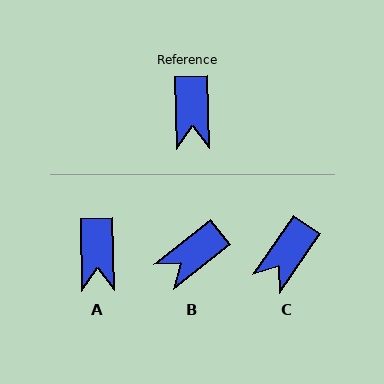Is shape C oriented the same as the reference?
No, it is off by about 36 degrees.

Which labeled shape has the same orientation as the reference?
A.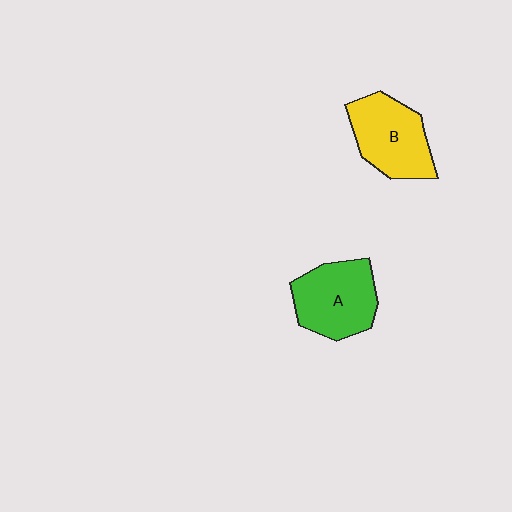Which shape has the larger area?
Shape A (green).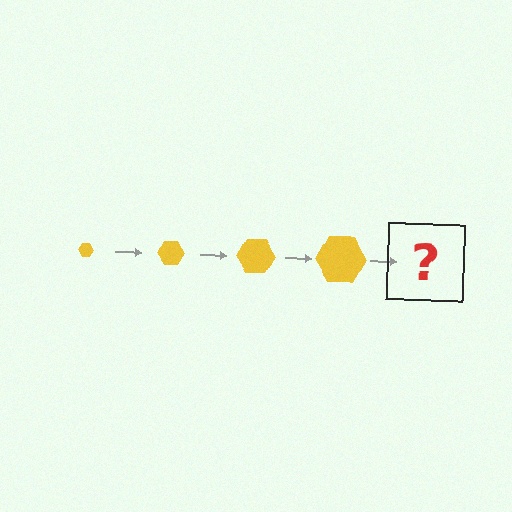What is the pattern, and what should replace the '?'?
The pattern is that the hexagon gets progressively larger each step. The '?' should be a yellow hexagon, larger than the previous one.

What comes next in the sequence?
The next element should be a yellow hexagon, larger than the previous one.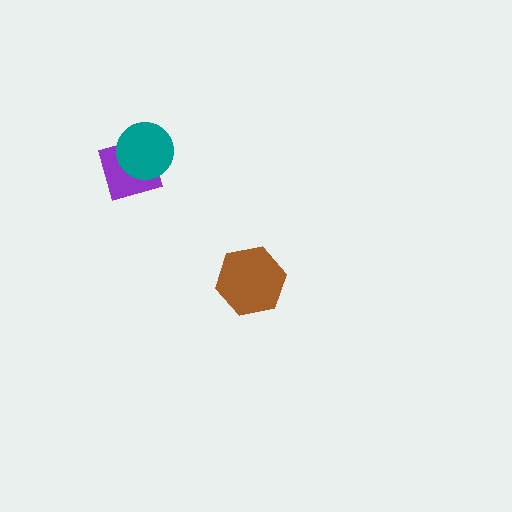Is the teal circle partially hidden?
No, no other shape covers it.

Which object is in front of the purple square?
The teal circle is in front of the purple square.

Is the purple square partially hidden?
Yes, it is partially covered by another shape.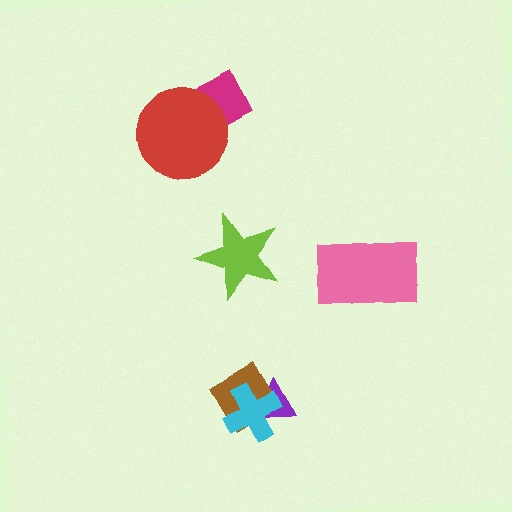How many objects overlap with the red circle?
1 object overlaps with the red circle.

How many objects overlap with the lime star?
0 objects overlap with the lime star.